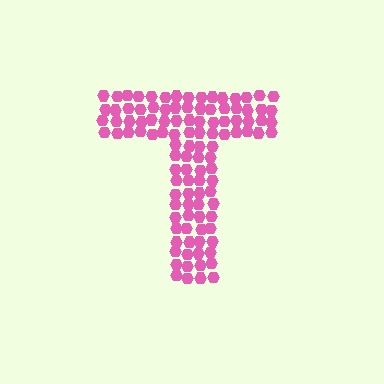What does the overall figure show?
The overall figure shows the letter T.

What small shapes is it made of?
It is made of small hexagons.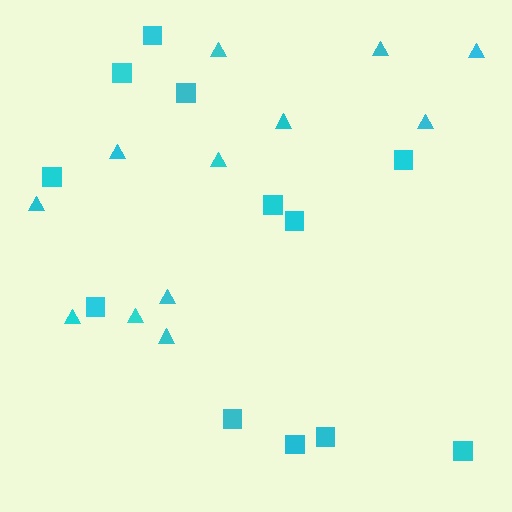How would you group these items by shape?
There are 2 groups: one group of triangles (12) and one group of squares (12).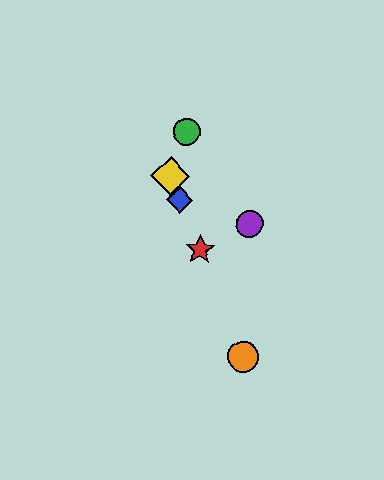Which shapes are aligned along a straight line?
The red star, the blue diamond, the yellow diamond, the orange circle are aligned along a straight line.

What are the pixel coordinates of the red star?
The red star is at (200, 250).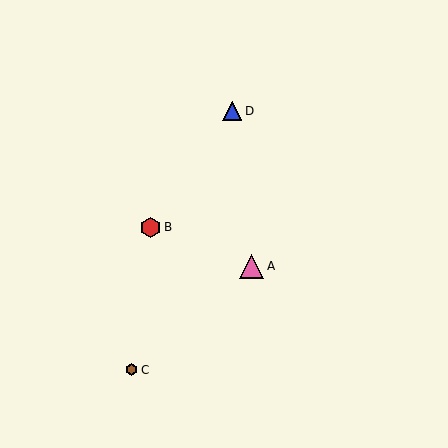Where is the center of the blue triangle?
The center of the blue triangle is at (232, 111).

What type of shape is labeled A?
Shape A is a pink triangle.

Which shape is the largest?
The pink triangle (labeled A) is the largest.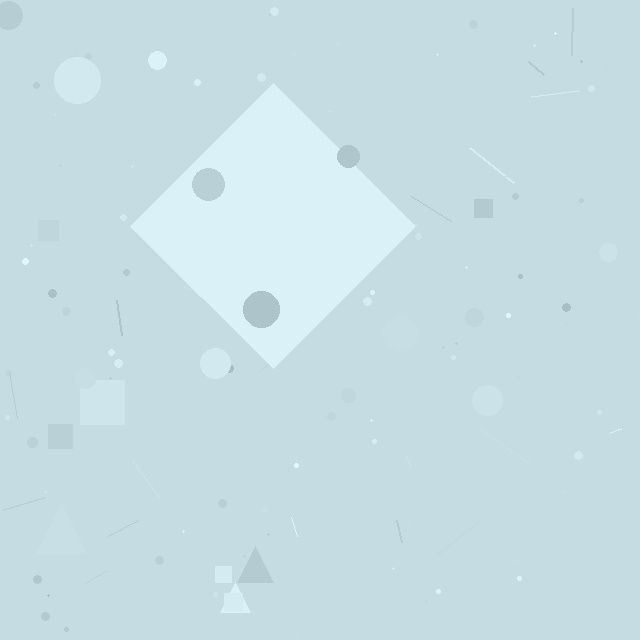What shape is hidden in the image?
A diamond is hidden in the image.